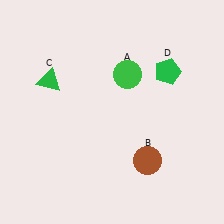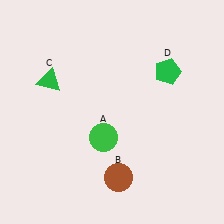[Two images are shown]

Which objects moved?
The objects that moved are: the green circle (A), the brown circle (B).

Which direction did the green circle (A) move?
The green circle (A) moved down.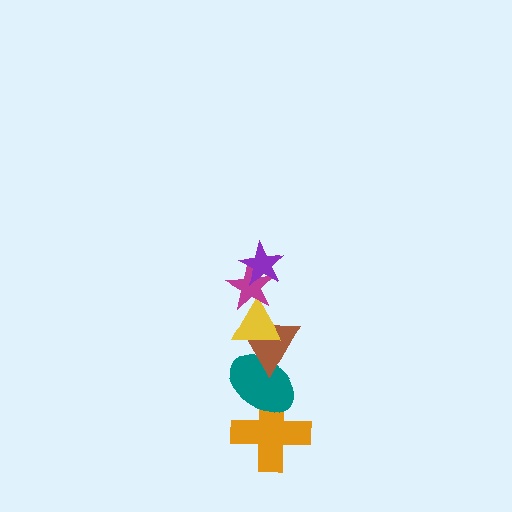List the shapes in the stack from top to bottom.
From top to bottom: the purple star, the magenta star, the yellow triangle, the brown triangle, the teal ellipse, the orange cross.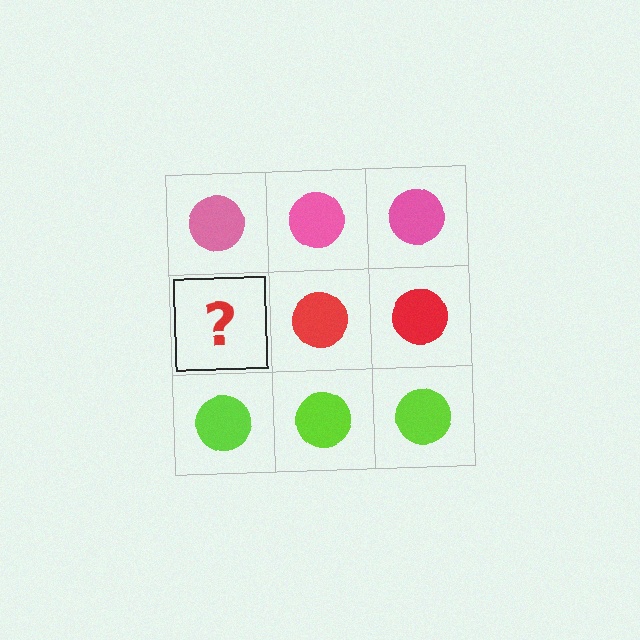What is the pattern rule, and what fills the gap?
The rule is that each row has a consistent color. The gap should be filled with a red circle.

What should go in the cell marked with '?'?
The missing cell should contain a red circle.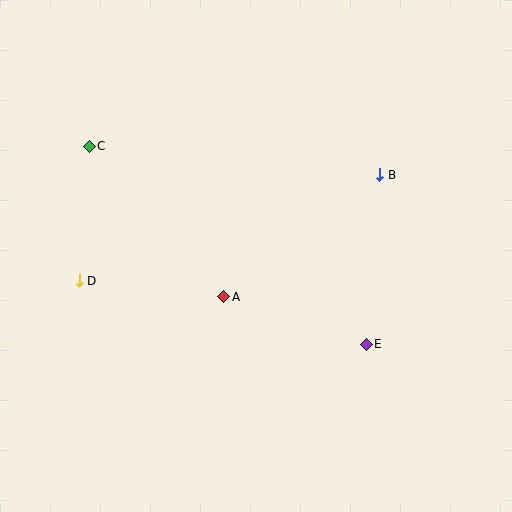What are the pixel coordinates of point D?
Point D is at (79, 281).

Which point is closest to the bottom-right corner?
Point E is closest to the bottom-right corner.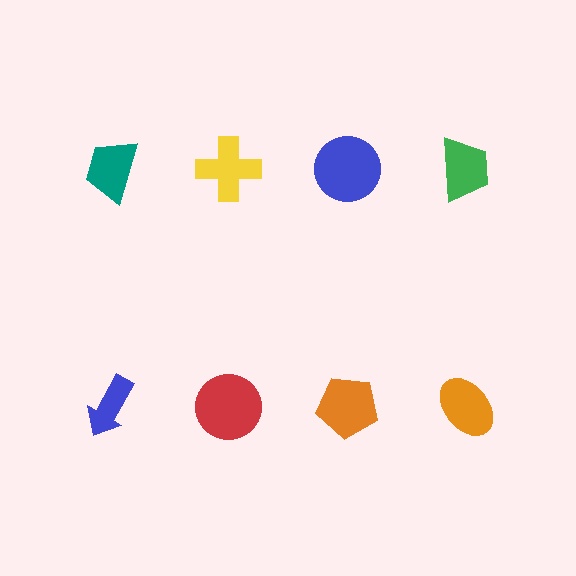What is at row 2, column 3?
An orange pentagon.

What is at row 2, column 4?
An orange ellipse.